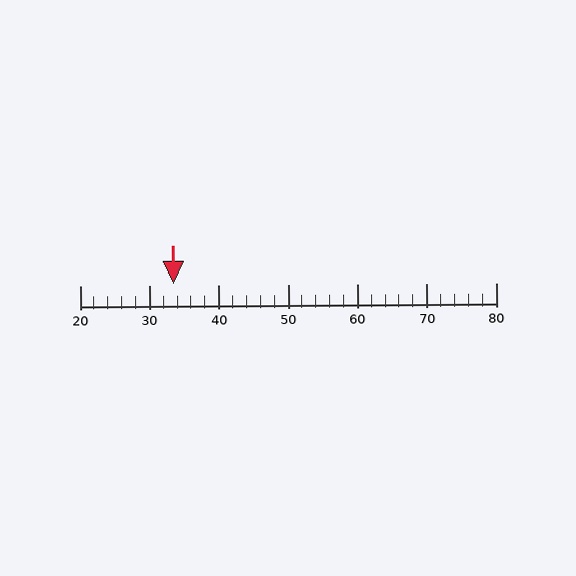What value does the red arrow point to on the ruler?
The red arrow points to approximately 34.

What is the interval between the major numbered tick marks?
The major tick marks are spaced 10 units apart.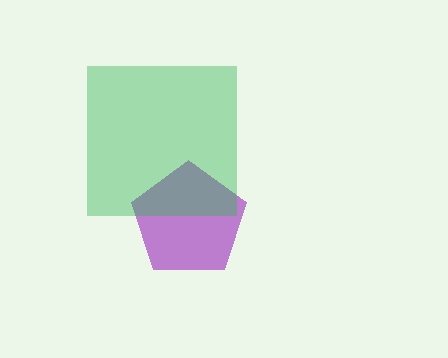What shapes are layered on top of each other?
The layered shapes are: a purple pentagon, a green square.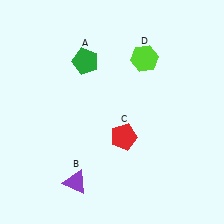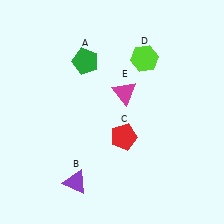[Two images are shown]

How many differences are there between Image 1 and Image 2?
There is 1 difference between the two images.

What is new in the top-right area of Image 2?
A magenta triangle (E) was added in the top-right area of Image 2.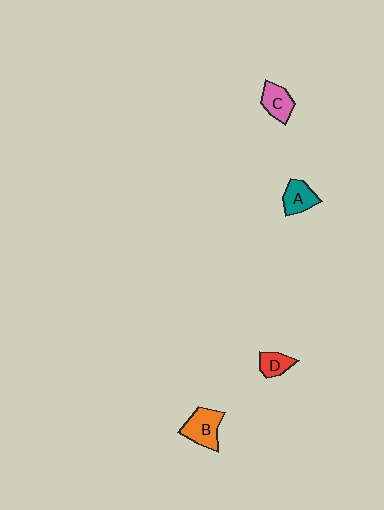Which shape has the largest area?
Shape B (orange).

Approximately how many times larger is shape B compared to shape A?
Approximately 1.4 times.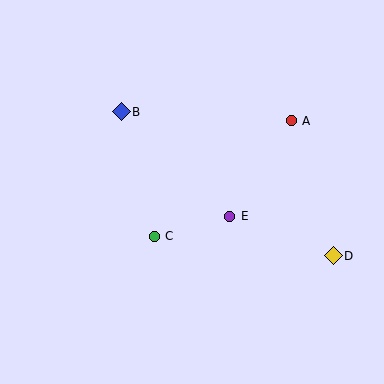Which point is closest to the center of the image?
Point E at (230, 216) is closest to the center.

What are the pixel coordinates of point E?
Point E is at (230, 216).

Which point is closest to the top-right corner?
Point A is closest to the top-right corner.